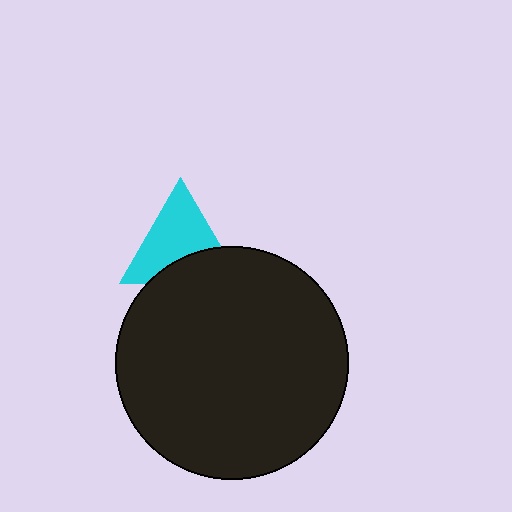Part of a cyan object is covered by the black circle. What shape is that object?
It is a triangle.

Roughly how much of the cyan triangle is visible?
Most of it is visible (roughly 66%).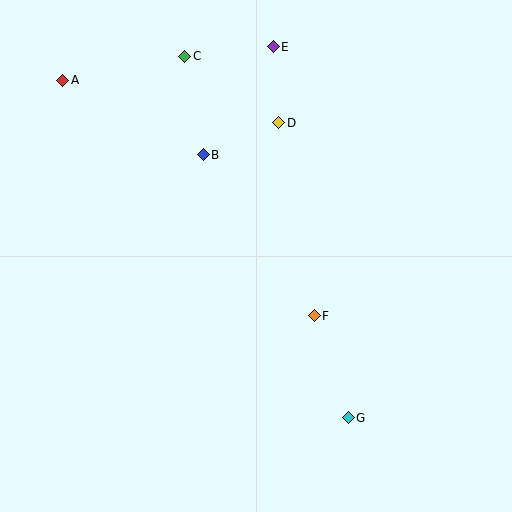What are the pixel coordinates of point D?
Point D is at (279, 123).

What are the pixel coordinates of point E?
Point E is at (273, 47).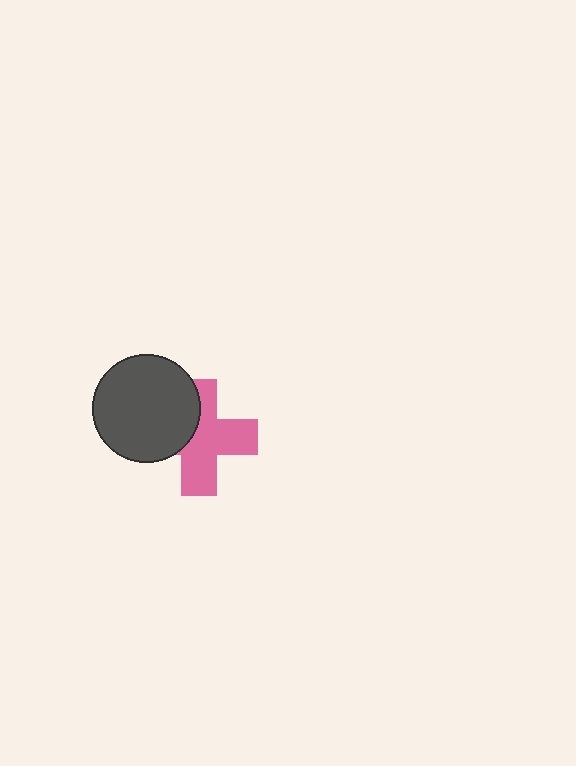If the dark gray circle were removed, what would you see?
You would see the complete pink cross.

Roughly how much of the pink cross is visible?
About half of it is visible (roughly 64%).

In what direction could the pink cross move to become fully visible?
The pink cross could move right. That would shift it out from behind the dark gray circle entirely.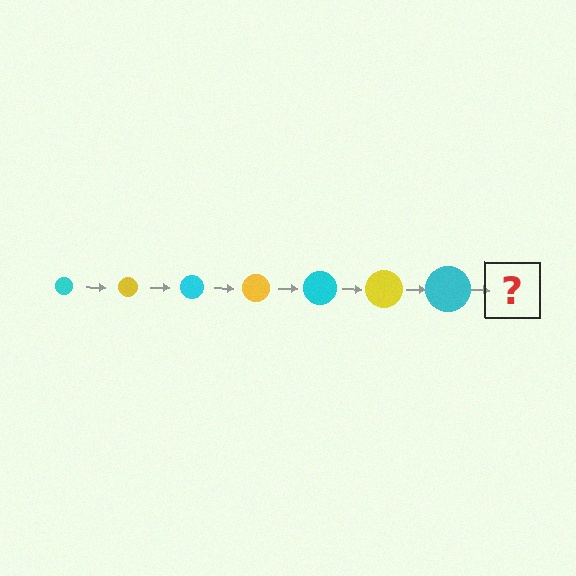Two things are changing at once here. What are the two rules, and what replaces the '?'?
The two rules are that the circle grows larger each step and the color cycles through cyan and yellow. The '?' should be a yellow circle, larger than the previous one.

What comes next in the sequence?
The next element should be a yellow circle, larger than the previous one.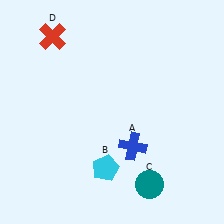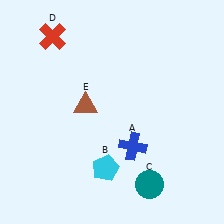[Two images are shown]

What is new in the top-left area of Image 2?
A brown triangle (E) was added in the top-left area of Image 2.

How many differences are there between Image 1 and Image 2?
There is 1 difference between the two images.